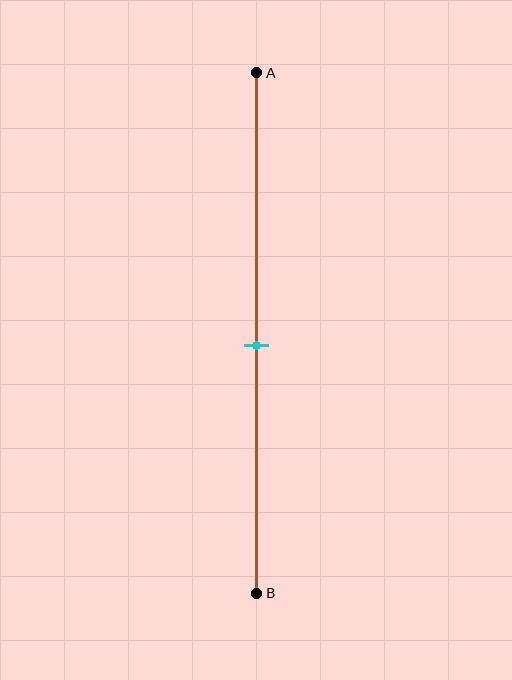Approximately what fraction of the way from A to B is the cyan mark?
The cyan mark is approximately 50% of the way from A to B.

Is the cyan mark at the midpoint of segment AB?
Yes, the mark is approximately at the midpoint.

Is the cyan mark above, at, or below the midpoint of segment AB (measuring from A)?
The cyan mark is approximately at the midpoint of segment AB.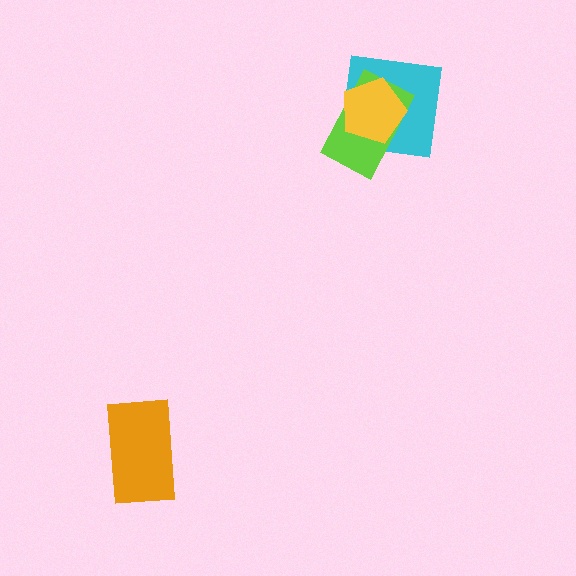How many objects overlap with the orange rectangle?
0 objects overlap with the orange rectangle.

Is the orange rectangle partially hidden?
No, no other shape covers it.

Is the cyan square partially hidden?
Yes, it is partially covered by another shape.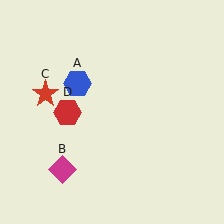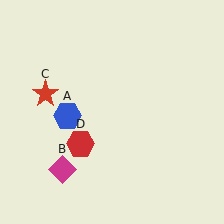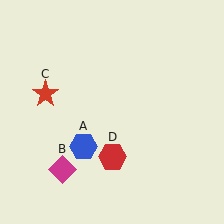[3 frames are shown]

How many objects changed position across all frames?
2 objects changed position: blue hexagon (object A), red hexagon (object D).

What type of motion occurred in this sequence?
The blue hexagon (object A), red hexagon (object D) rotated counterclockwise around the center of the scene.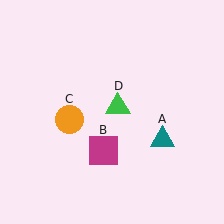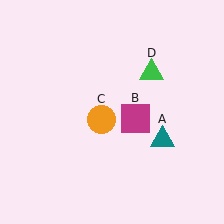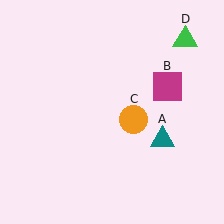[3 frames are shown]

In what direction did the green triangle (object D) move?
The green triangle (object D) moved up and to the right.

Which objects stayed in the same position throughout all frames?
Teal triangle (object A) remained stationary.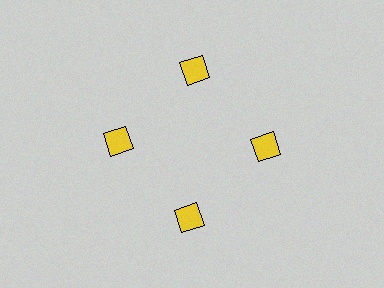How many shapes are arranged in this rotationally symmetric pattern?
There are 4 shapes, arranged in 4 groups of 1.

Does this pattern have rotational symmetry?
Yes, this pattern has 4-fold rotational symmetry. It looks the same after rotating 90 degrees around the center.